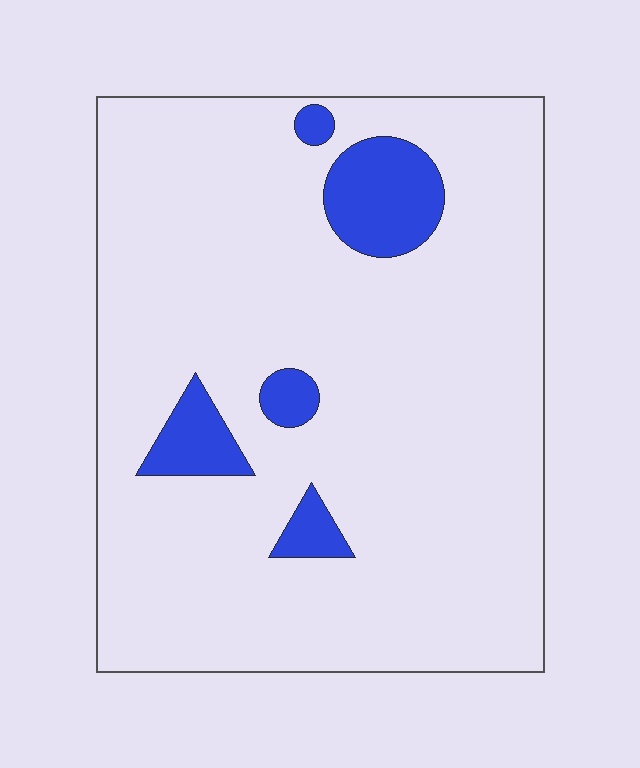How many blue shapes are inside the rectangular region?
5.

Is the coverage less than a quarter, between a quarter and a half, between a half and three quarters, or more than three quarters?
Less than a quarter.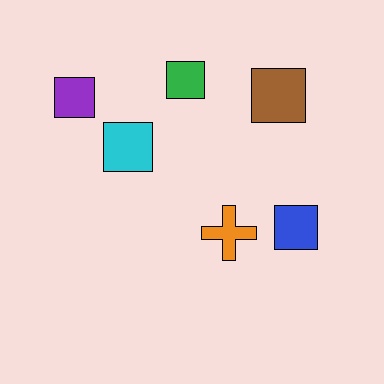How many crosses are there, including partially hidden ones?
There is 1 cross.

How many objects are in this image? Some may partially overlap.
There are 6 objects.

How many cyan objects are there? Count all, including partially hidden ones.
There is 1 cyan object.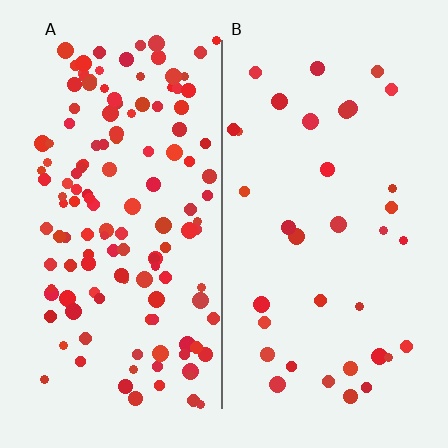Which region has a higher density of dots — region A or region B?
A (the left).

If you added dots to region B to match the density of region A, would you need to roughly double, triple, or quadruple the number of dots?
Approximately quadruple.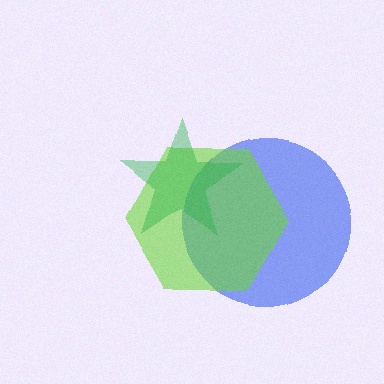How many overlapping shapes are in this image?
There are 3 overlapping shapes in the image.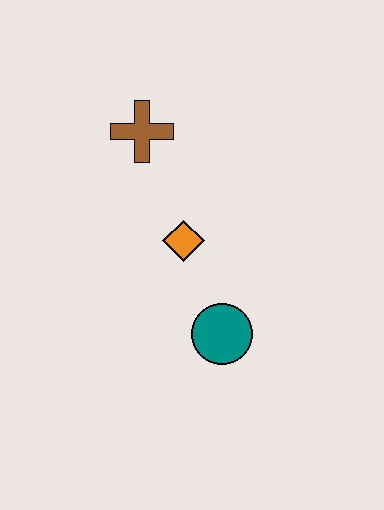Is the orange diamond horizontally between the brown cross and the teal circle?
Yes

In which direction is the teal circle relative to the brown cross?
The teal circle is below the brown cross.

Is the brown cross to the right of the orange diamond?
No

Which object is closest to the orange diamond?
The teal circle is closest to the orange diamond.